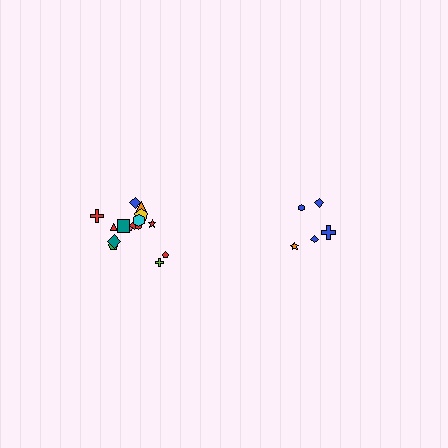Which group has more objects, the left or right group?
The left group.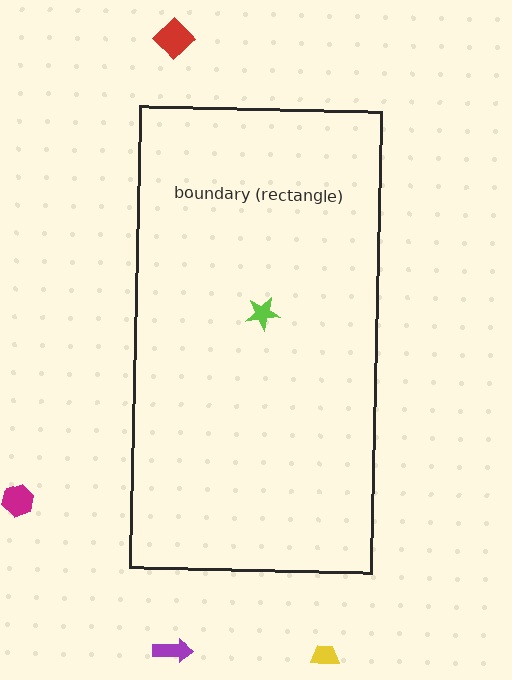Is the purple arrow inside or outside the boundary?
Outside.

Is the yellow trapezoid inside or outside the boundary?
Outside.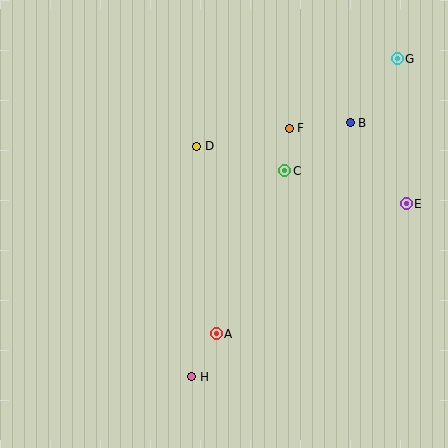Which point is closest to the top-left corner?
Point D is closest to the top-left corner.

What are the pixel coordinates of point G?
Point G is at (397, 59).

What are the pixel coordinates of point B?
Point B is at (350, 123).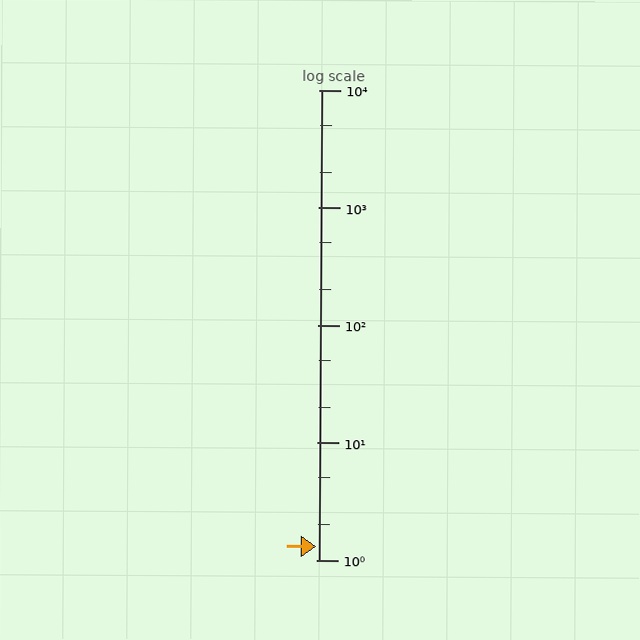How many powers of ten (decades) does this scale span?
The scale spans 4 decades, from 1 to 10000.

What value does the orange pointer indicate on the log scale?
The pointer indicates approximately 1.3.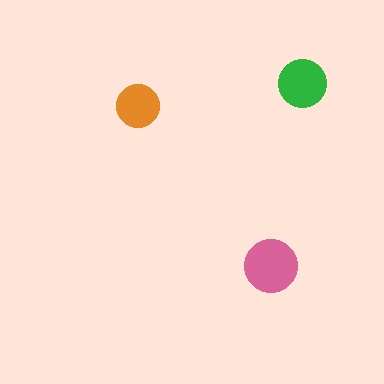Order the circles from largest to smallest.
the pink one, the green one, the orange one.